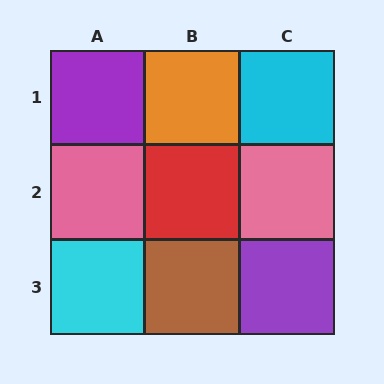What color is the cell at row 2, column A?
Pink.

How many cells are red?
1 cell is red.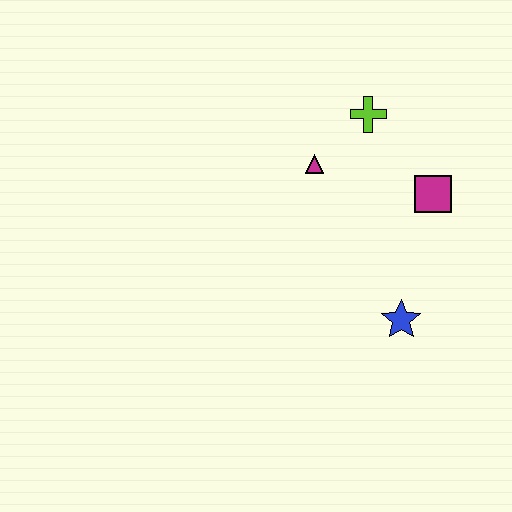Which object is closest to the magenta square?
The lime cross is closest to the magenta square.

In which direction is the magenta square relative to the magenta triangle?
The magenta square is to the right of the magenta triangle.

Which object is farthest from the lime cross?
The blue star is farthest from the lime cross.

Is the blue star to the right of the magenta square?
No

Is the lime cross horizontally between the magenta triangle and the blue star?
Yes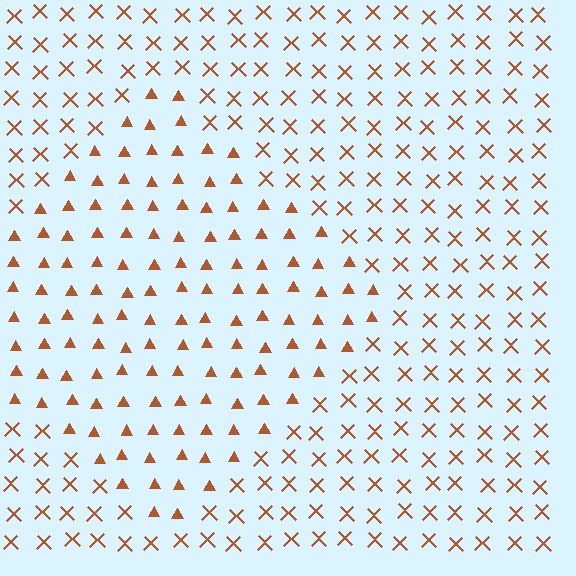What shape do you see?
I see a diamond.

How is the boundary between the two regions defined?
The boundary is defined by a change in element shape: triangles inside vs. X marks outside. All elements share the same color and spacing.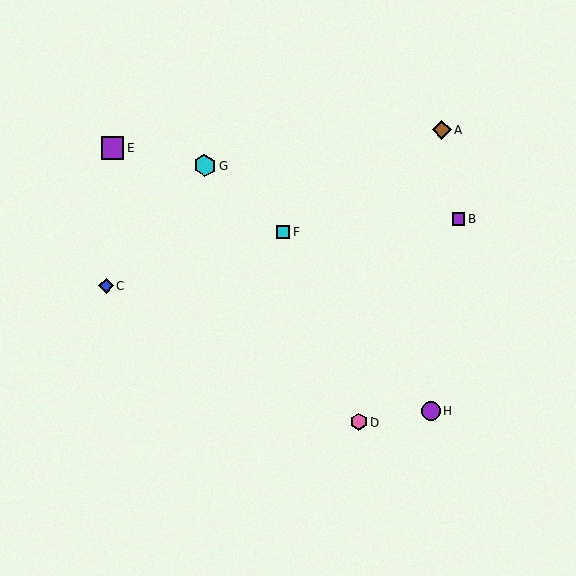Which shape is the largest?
The purple square (labeled E) is the largest.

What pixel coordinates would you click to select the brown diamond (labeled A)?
Click at (442, 130) to select the brown diamond A.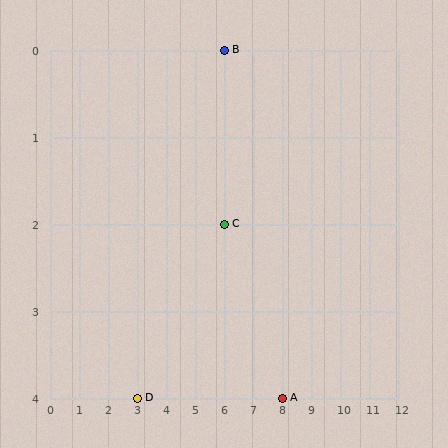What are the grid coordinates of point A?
Point A is at grid coordinates (8, 4).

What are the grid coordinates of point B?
Point B is at grid coordinates (6, 0).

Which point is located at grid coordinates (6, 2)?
Point C is at (6, 2).